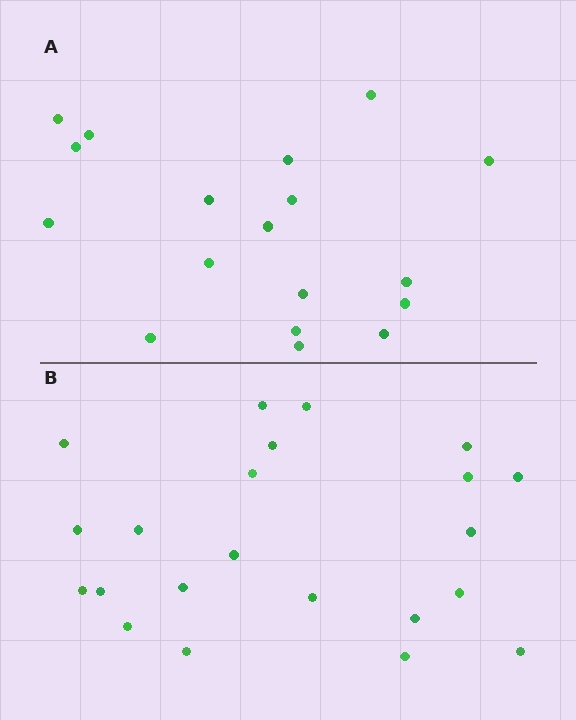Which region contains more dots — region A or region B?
Region B (the bottom region) has more dots.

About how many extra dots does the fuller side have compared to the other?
Region B has about 4 more dots than region A.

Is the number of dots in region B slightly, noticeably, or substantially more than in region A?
Region B has only slightly more — the two regions are fairly close. The ratio is roughly 1.2 to 1.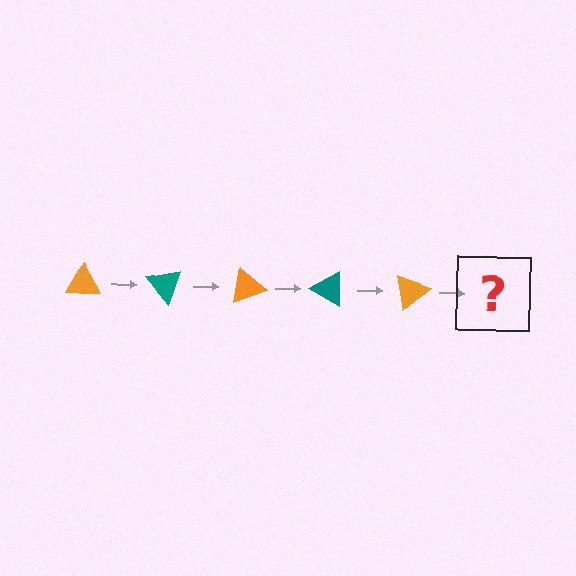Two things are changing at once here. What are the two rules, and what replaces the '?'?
The two rules are that it rotates 50 degrees each step and the color cycles through orange and teal. The '?' should be a teal triangle, rotated 250 degrees from the start.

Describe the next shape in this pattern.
It should be a teal triangle, rotated 250 degrees from the start.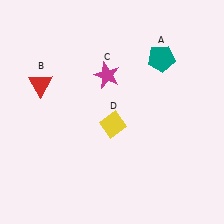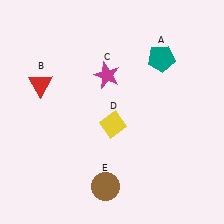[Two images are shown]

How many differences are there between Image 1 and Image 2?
There is 1 difference between the two images.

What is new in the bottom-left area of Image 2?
A brown circle (E) was added in the bottom-left area of Image 2.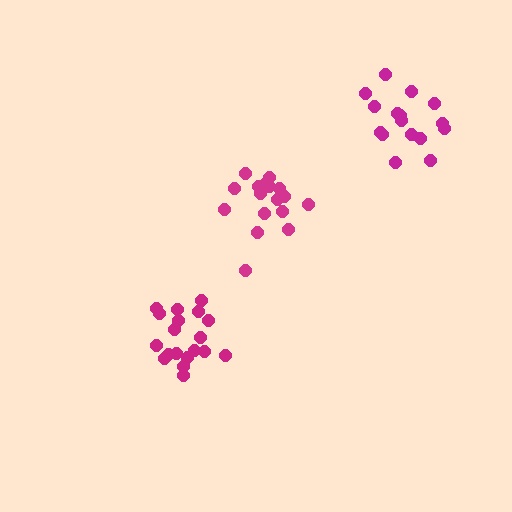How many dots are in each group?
Group 1: 19 dots, Group 2: 16 dots, Group 3: 17 dots (52 total).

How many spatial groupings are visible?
There are 3 spatial groupings.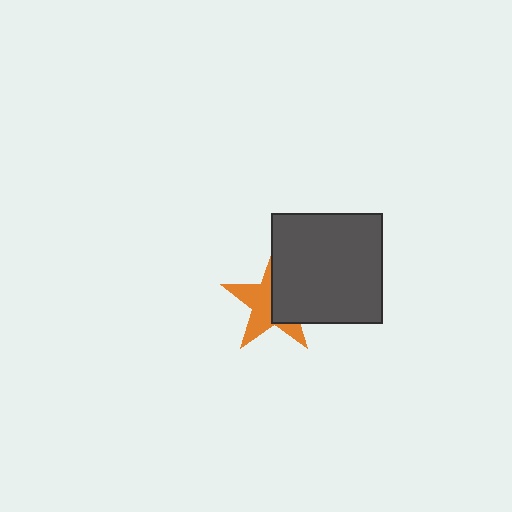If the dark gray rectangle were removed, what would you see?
You would see the complete orange star.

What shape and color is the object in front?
The object in front is a dark gray rectangle.